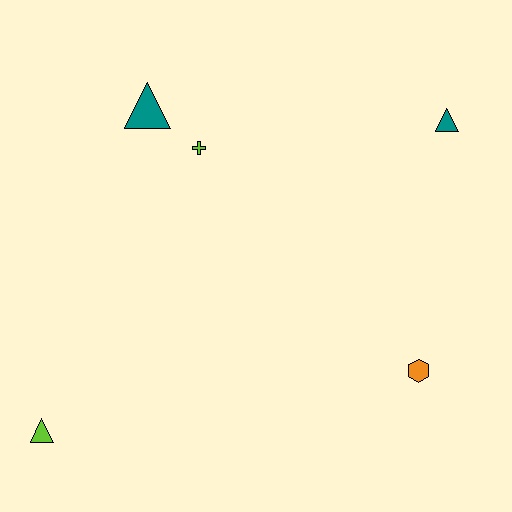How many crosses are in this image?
There is 1 cross.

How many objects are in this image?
There are 5 objects.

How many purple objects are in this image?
There are no purple objects.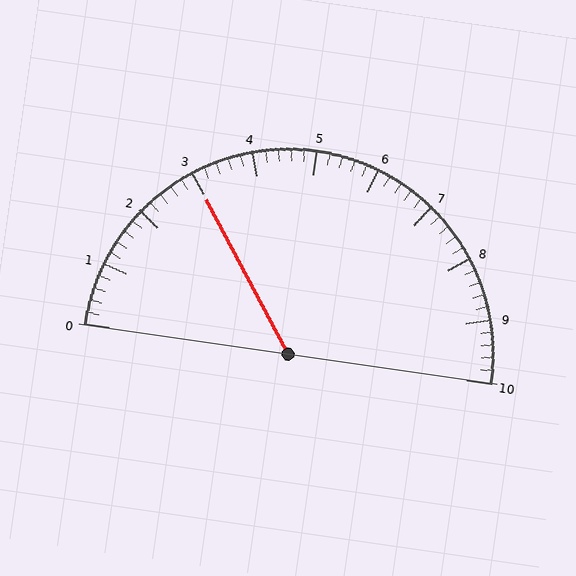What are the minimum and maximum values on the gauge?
The gauge ranges from 0 to 10.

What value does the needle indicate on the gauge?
The needle indicates approximately 3.0.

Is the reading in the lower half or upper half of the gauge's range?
The reading is in the lower half of the range (0 to 10).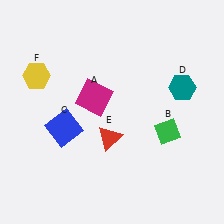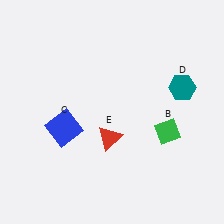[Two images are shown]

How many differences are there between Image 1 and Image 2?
There are 2 differences between the two images.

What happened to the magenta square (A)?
The magenta square (A) was removed in Image 2. It was in the top-left area of Image 1.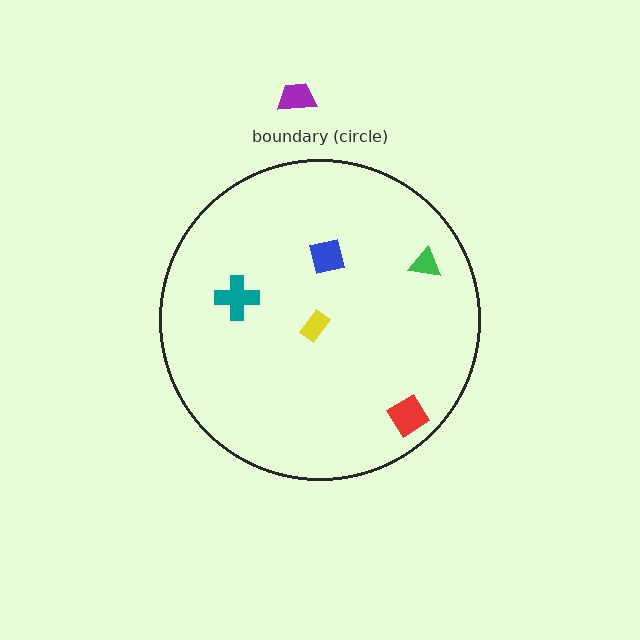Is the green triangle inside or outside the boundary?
Inside.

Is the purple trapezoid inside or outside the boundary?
Outside.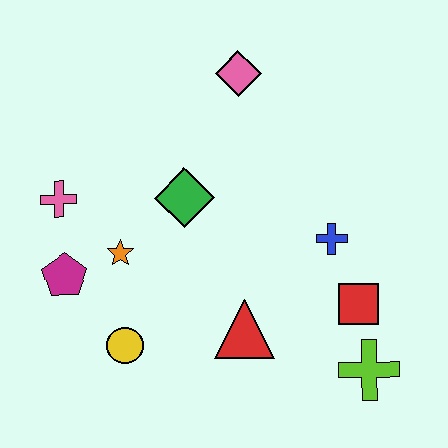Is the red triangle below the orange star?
Yes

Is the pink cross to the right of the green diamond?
No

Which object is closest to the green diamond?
The orange star is closest to the green diamond.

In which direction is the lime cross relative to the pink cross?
The lime cross is to the right of the pink cross.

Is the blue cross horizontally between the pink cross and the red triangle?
No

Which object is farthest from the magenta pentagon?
The lime cross is farthest from the magenta pentagon.